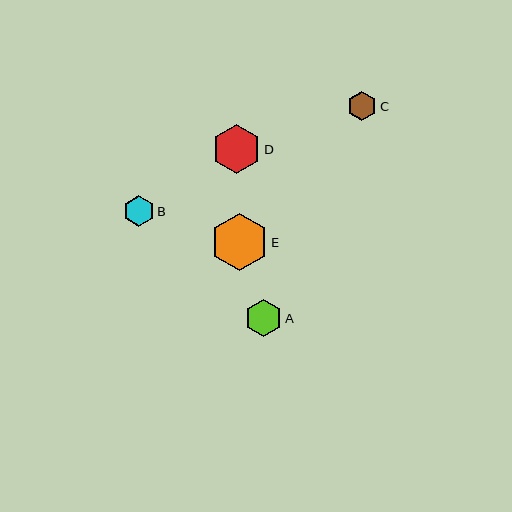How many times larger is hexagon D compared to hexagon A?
Hexagon D is approximately 1.3 times the size of hexagon A.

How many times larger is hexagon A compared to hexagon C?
Hexagon A is approximately 1.3 times the size of hexagon C.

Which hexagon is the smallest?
Hexagon C is the smallest with a size of approximately 29 pixels.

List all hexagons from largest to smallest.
From largest to smallest: E, D, A, B, C.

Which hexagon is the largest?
Hexagon E is the largest with a size of approximately 57 pixels.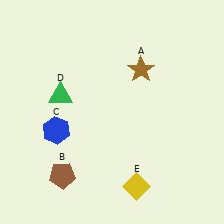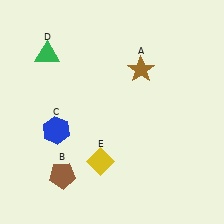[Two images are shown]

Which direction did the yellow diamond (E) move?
The yellow diamond (E) moved left.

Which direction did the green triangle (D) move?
The green triangle (D) moved up.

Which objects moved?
The objects that moved are: the green triangle (D), the yellow diamond (E).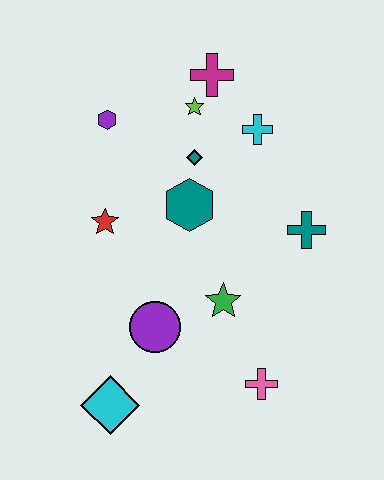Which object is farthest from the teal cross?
The cyan diamond is farthest from the teal cross.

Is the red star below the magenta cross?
Yes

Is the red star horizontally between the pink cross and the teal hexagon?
No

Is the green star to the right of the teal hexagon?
Yes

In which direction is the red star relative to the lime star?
The red star is below the lime star.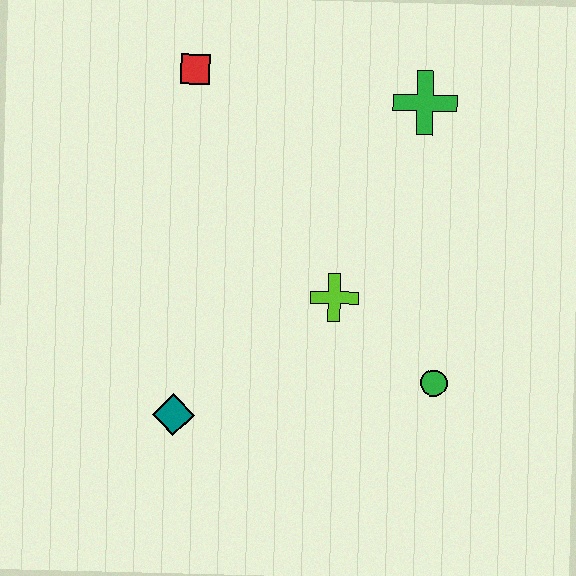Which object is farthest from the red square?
The green circle is farthest from the red square.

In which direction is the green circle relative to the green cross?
The green circle is below the green cross.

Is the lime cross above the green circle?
Yes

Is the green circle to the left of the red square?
No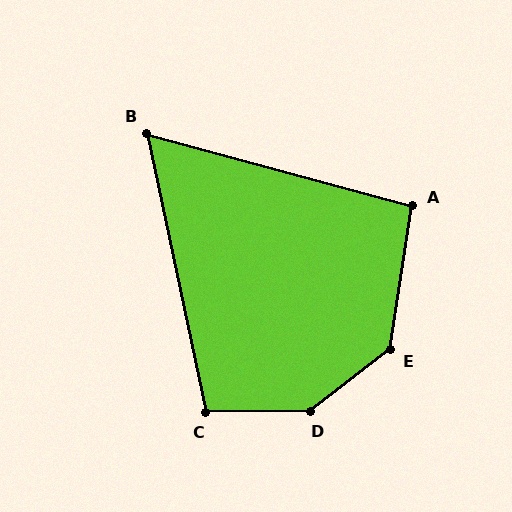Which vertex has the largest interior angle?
D, at approximately 144 degrees.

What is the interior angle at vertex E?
Approximately 136 degrees (obtuse).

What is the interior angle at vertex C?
Approximately 101 degrees (obtuse).